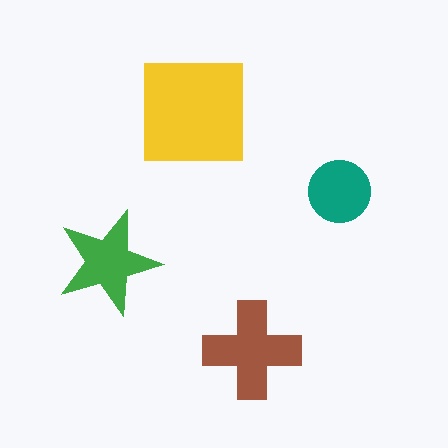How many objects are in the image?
There are 4 objects in the image.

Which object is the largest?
The yellow square.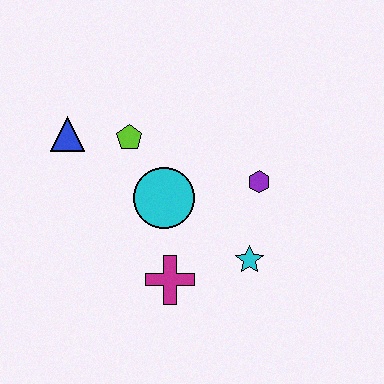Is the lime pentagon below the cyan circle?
No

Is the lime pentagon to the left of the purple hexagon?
Yes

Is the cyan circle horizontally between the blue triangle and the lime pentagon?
No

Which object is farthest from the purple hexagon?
The blue triangle is farthest from the purple hexagon.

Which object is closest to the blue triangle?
The lime pentagon is closest to the blue triangle.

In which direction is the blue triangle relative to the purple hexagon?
The blue triangle is to the left of the purple hexagon.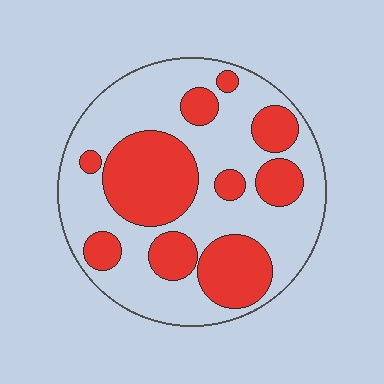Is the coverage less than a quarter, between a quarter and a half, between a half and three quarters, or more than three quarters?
Between a quarter and a half.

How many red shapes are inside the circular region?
10.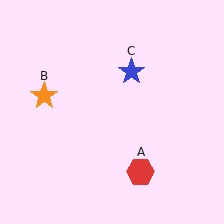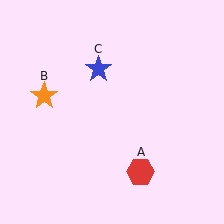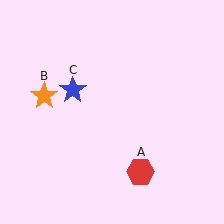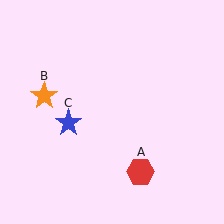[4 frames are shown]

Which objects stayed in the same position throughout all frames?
Red hexagon (object A) and orange star (object B) remained stationary.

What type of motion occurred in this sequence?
The blue star (object C) rotated counterclockwise around the center of the scene.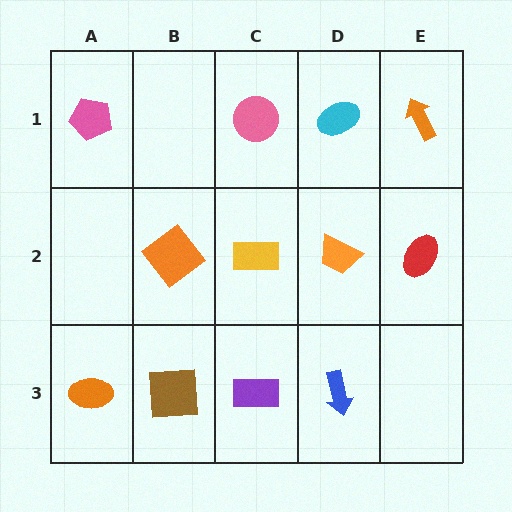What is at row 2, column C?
A yellow rectangle.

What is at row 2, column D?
An orange trapezoid.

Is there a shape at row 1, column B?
No, that cell is empty.